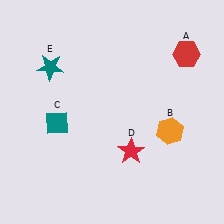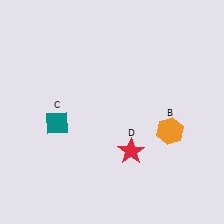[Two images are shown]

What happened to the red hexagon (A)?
The red hexagon (A) was removed in Image 2. It was in the top-right area of Image 1.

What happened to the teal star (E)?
The teal star (E) was removed in Image 2. It was in the top-left area of Image 1.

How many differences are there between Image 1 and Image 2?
There are 2 differences between the two images.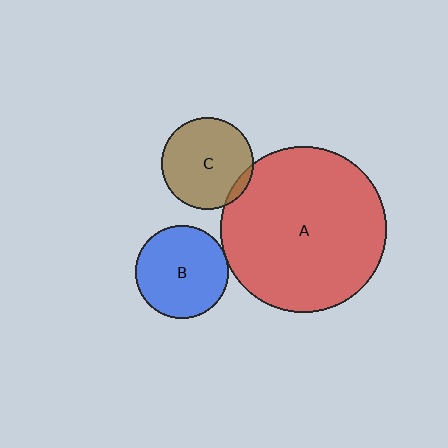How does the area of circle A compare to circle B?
Approximately 3.2 times.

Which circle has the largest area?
Circle A (red).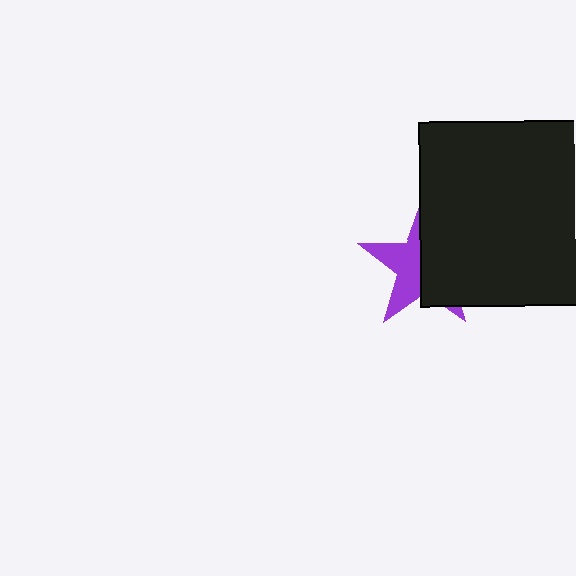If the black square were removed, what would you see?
You would see the complete purple star.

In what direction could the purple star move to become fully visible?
The purple star could move left. That would shift it out from behind the black square entirely.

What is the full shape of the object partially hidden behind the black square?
The partially hidden object is a purple star.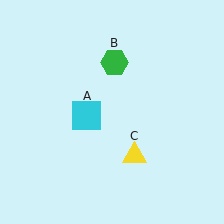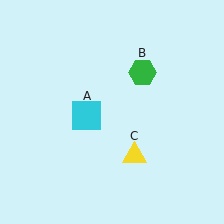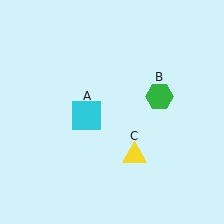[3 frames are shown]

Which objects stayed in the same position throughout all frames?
Cyan square (object A) and yellow triangle (object C) remained stationary.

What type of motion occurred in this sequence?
The green hexagon (object B) rotated clockwise around the center of the scene.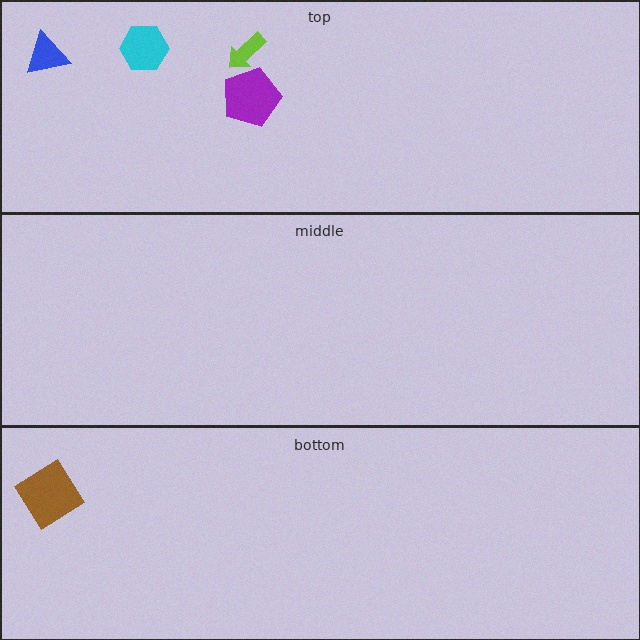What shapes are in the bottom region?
The brown diamond.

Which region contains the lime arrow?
The top region.